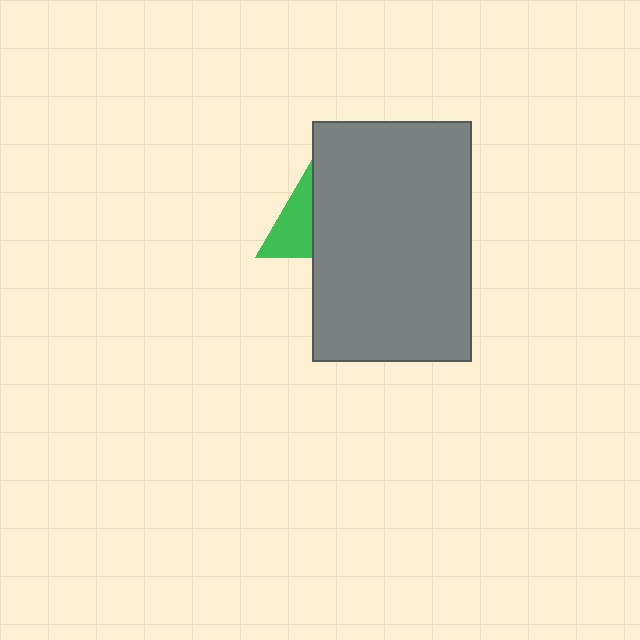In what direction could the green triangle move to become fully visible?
The green triangle could move left. That would shift it out from behind the gray rectangle entirely.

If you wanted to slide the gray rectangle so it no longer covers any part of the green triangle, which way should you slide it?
Slide it right — that is the most direct way to separate the two shapes.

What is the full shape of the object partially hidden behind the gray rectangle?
The partially hidden object is a green triangle.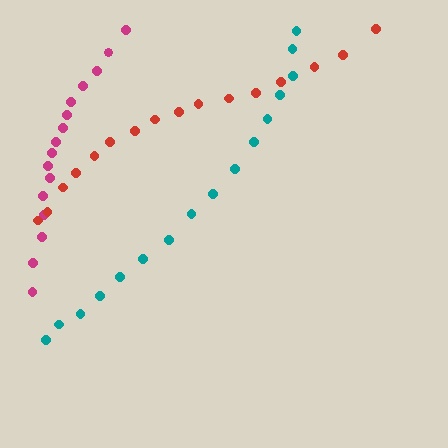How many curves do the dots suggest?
There are 3 distinct paths.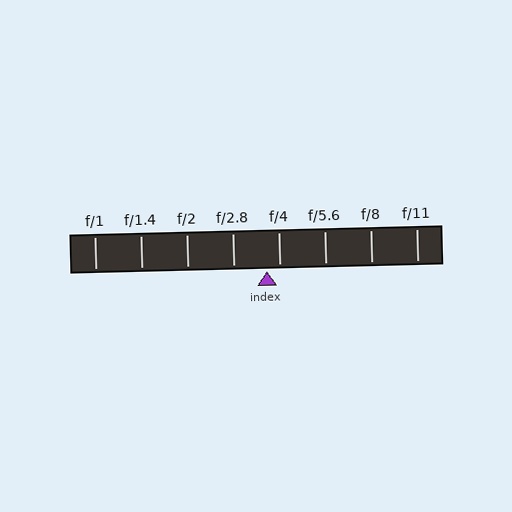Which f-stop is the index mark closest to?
The index mark is closest to f/4.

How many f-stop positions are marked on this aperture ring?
There are 8 f-stop positions marked.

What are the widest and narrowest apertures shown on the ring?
The widest aperture shown is f/1 and the narrowest is f/11.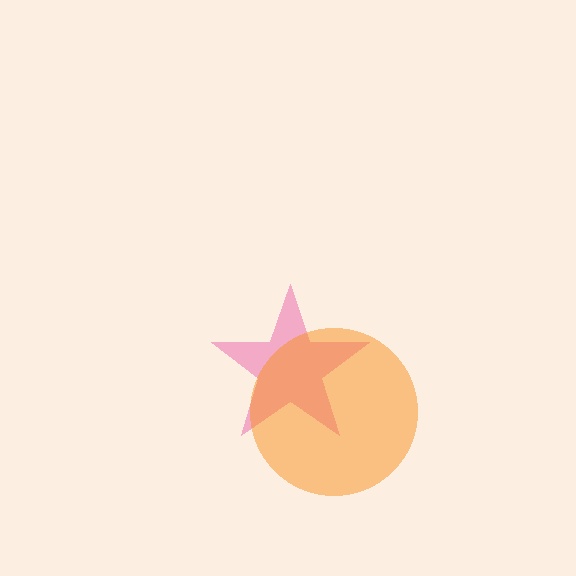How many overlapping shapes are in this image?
There are 2 overlapping shapes in the image.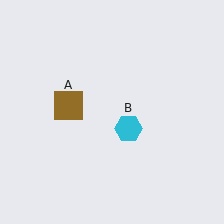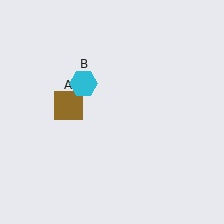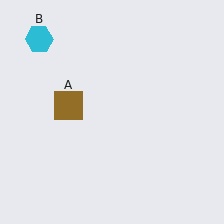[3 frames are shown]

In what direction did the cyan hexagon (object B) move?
The cyan hexagon (object B) moved up and to the left.